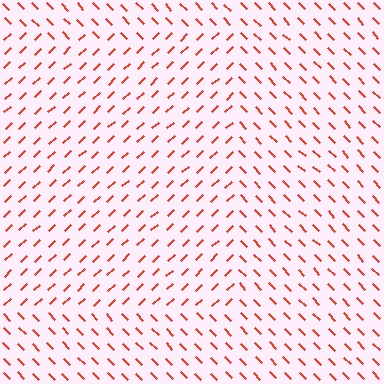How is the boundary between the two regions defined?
The boundary is defined purely by a change in line orientation (approximately 89 degrees difference). All lines are the same color and thickness.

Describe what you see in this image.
The image is filled with small red line segments. A rectangle region in the image has lines oriented differently from the surrounding lines, creating a visible texture boundary.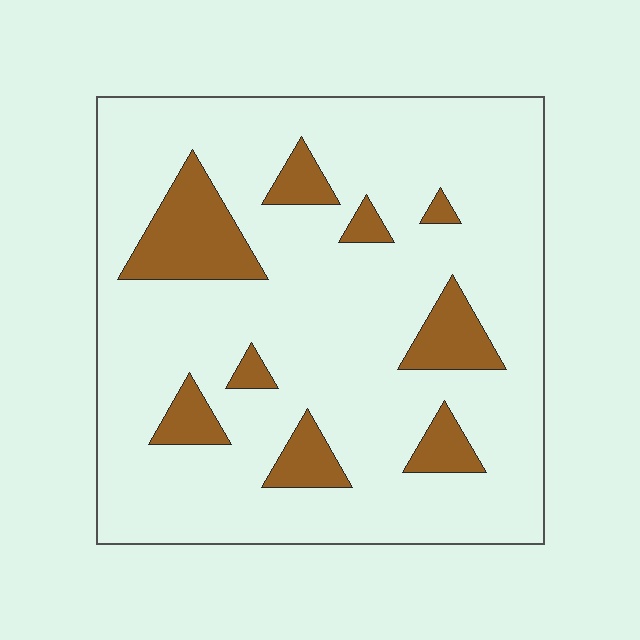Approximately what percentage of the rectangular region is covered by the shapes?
Approximately 15%.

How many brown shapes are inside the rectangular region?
9.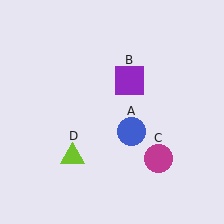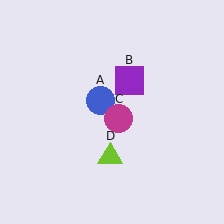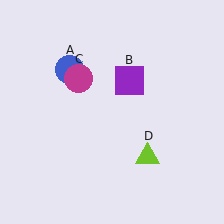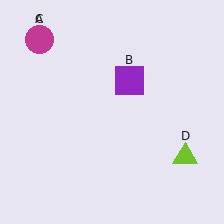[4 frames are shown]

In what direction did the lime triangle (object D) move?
The lime triangle (object D) moved right.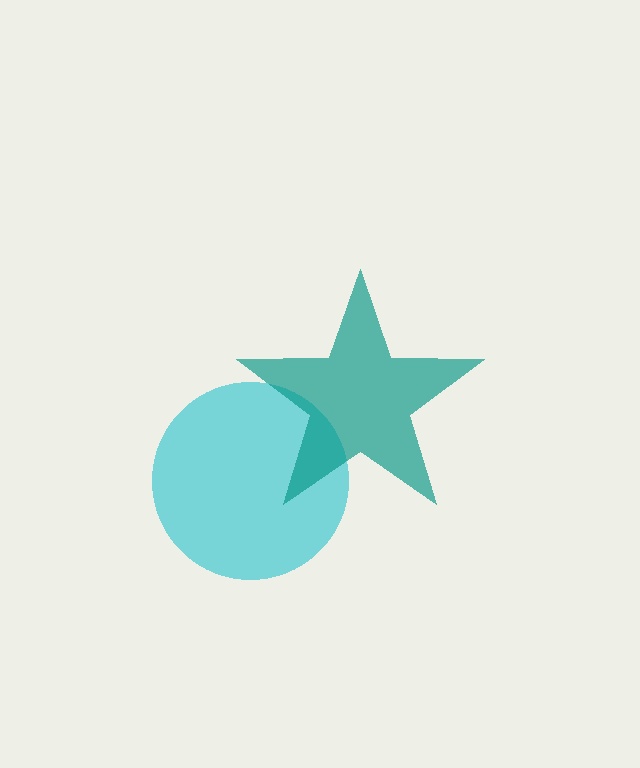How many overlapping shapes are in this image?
There are 2 overlapping shapes in the image.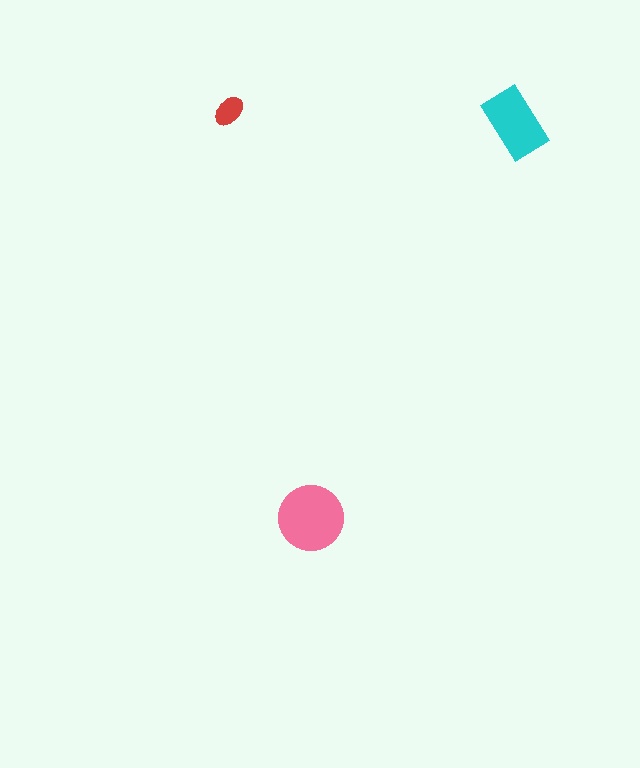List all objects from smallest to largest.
The red ellipse, the cyan rectangle, the pink circle.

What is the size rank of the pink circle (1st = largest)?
1st.